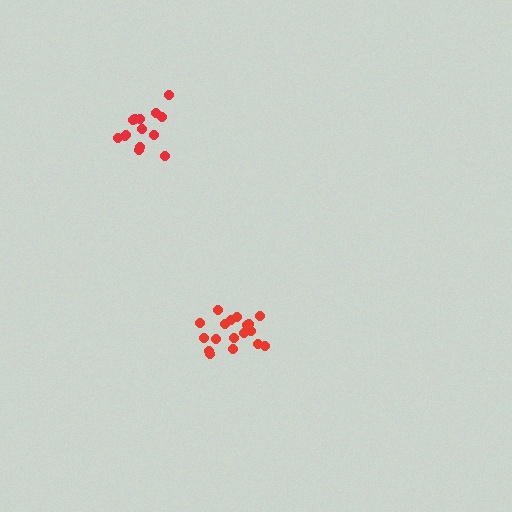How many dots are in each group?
Group 1: 14 dots, Group 2: 18 dots (32 total).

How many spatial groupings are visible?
There are 2 spatial groupings.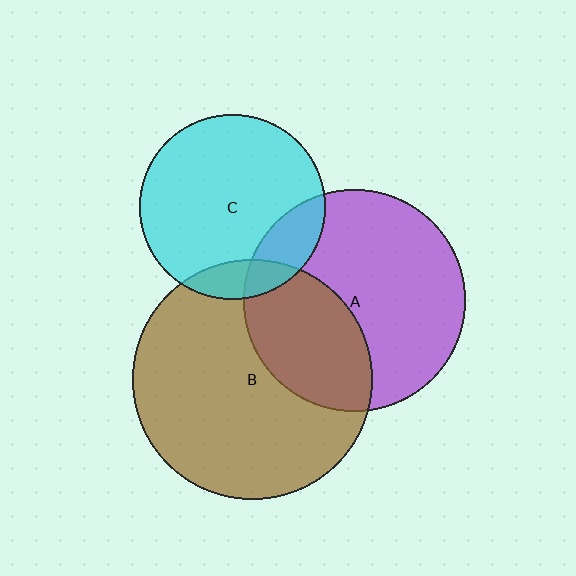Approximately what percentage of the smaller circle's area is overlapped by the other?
Approximately 15%.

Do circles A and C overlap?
Yes.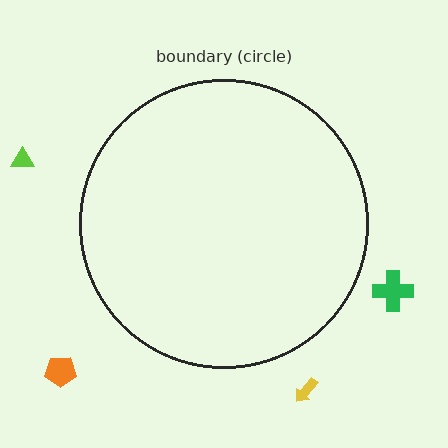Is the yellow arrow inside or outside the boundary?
Outside.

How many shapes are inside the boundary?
0 inside, 4 outside.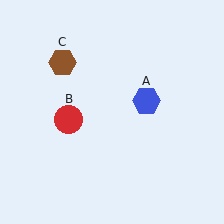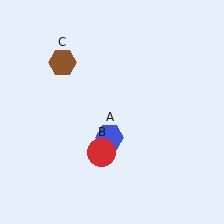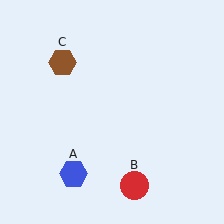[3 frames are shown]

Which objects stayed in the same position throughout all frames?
Brown hexagon (object C) remained stationary.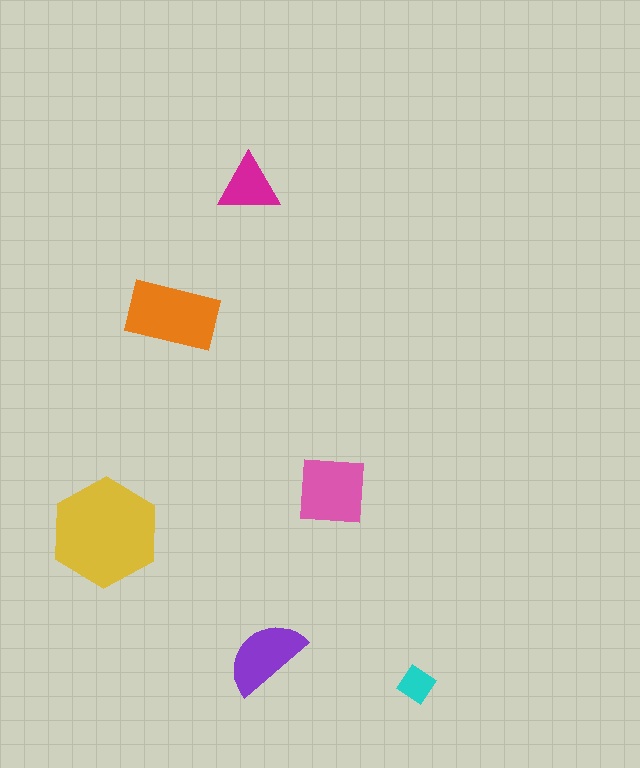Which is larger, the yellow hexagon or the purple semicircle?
The yellow hexagon.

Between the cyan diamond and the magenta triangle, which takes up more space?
The magenta triangle.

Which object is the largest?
The yellow hexagon.